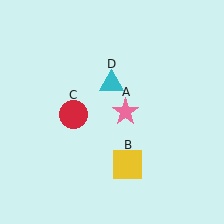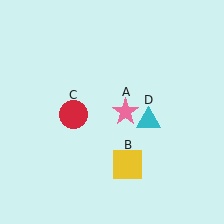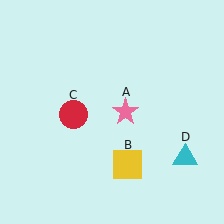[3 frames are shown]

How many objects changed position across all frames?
1 object changed position: cyan triangle (object D).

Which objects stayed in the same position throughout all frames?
Pink star (object A) and yellow square (object B) and red circle (object C) remained stationary.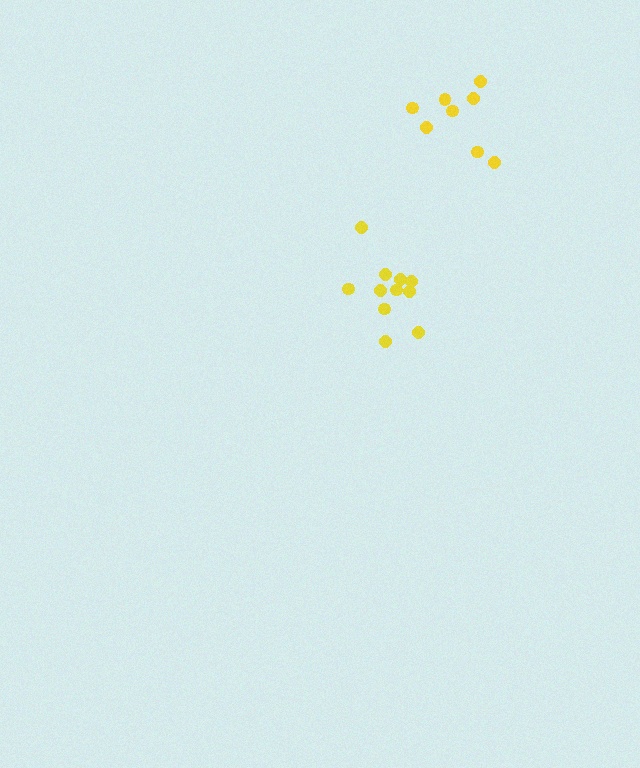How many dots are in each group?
Group 1: 11 dots, Group 2: 8 dots (19 total).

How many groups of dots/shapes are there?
There are 2 groups.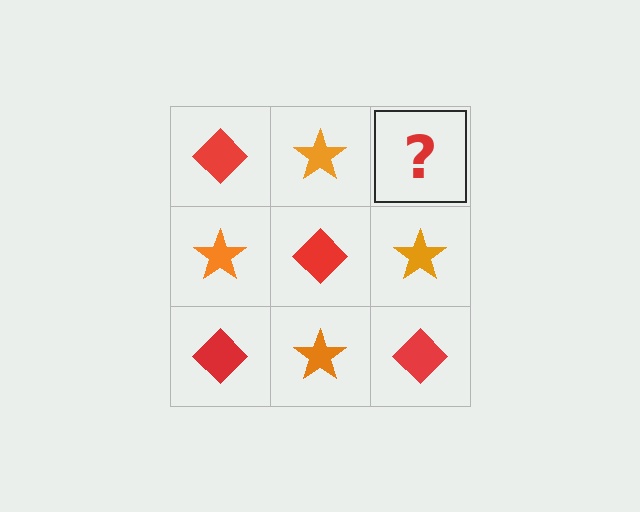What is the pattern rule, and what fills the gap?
The rule is that it alternates red diamond and orange star in a checkerboard pattern. The gap should be filled with a red diamond.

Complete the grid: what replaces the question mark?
The question mark should be replaced with a red diamond.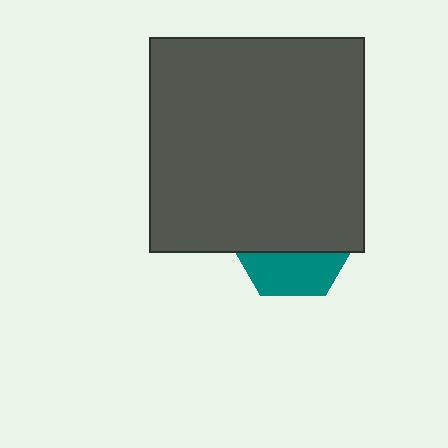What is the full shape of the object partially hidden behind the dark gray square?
The partially hidden object is a teal hexagon.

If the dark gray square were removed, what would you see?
You would see the complete teal hexagon.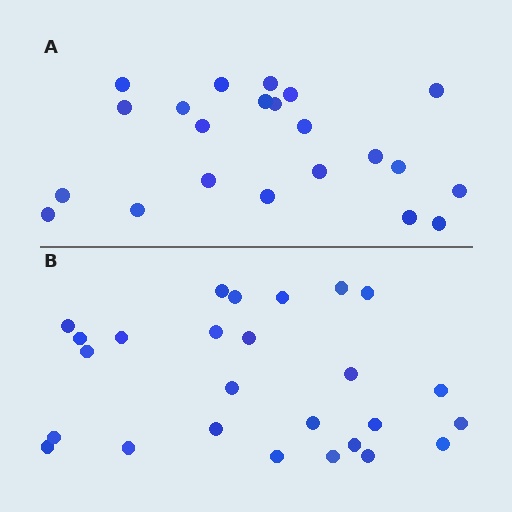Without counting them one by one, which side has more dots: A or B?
Region B (the bottom region) has more dots.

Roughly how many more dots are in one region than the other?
Region B has about 4 more dots than region A.